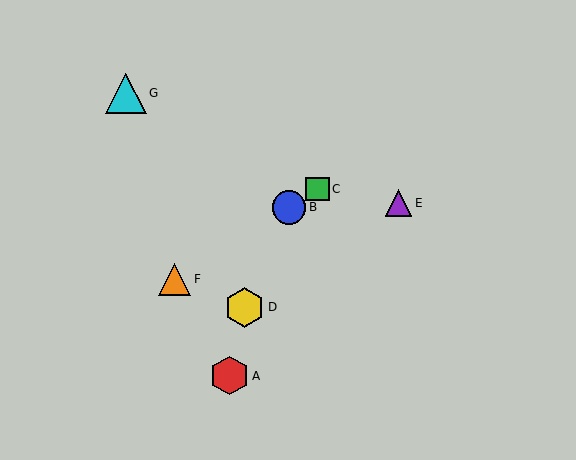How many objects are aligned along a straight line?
3 objects (B, C, F) are aligned along a straight line.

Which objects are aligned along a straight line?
Objects B, C, F are aligned along a straight line.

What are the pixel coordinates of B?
Object B is at (289, 207).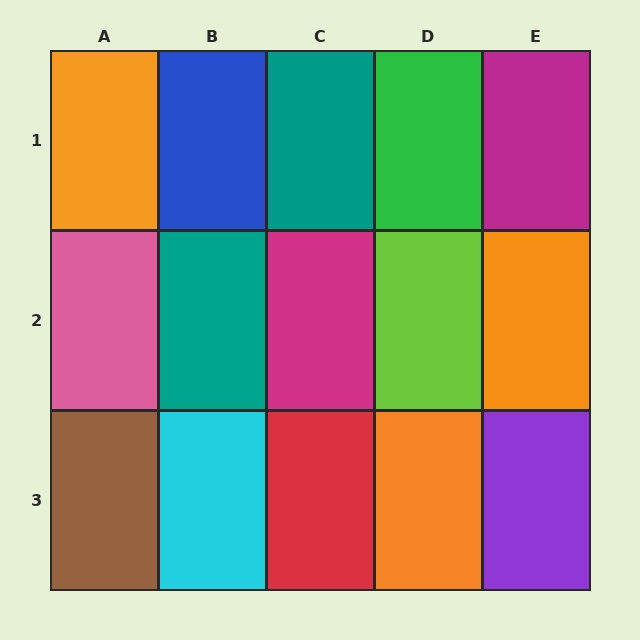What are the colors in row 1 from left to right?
Orange, blue, teal, green, magenta.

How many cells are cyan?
1 cell is cyan.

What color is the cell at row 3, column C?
Red.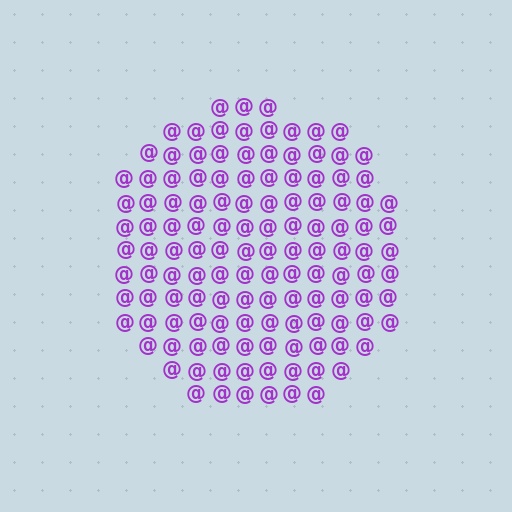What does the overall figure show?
The overall figure shows a circle.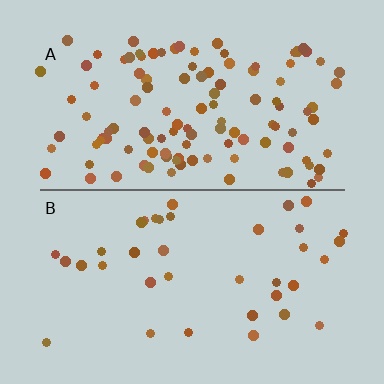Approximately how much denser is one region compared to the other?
Approximately 3.1× — region A over region B.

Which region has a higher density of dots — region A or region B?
A (the top).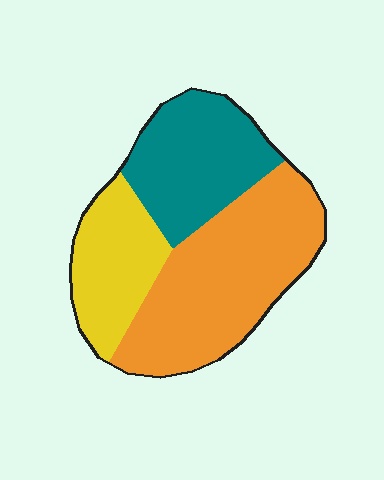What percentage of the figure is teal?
Teal covers 30% of the figure.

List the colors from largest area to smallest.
From largest to smallest: orange, teal, yellow.